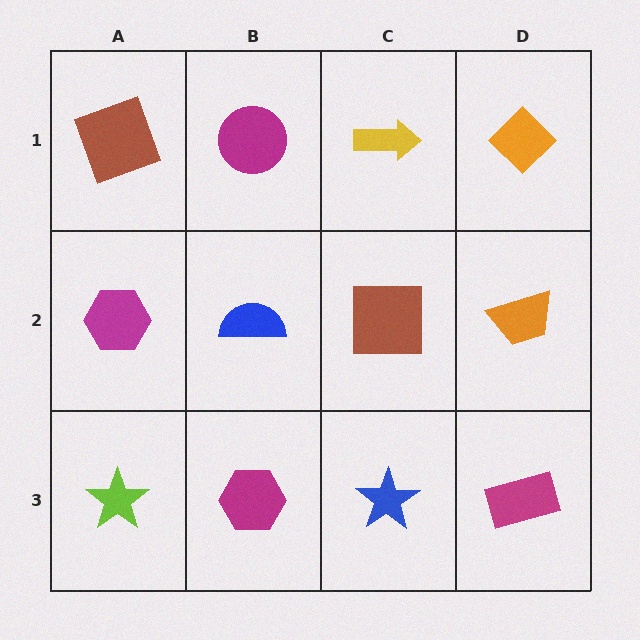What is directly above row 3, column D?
An orange trapezoid.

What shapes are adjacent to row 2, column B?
A magenta circle (row 1, column B), a magenta hexagon (row 3, column B), a magenta hexagon (row 2, column A), a brown square (row 2, column C).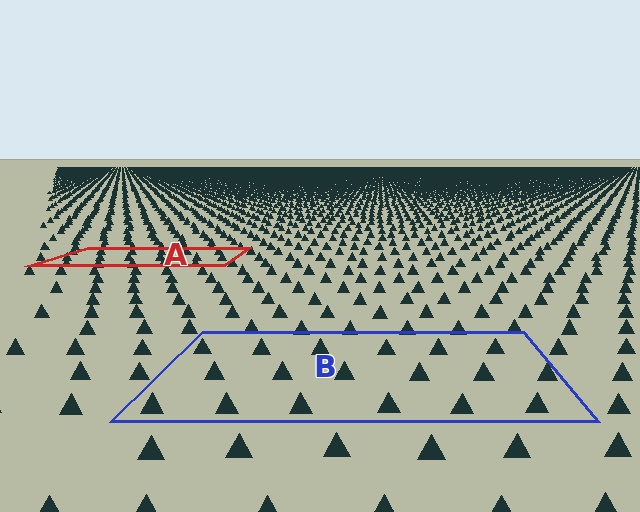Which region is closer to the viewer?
Region B is closer. The texture elements there are larger and more spread out.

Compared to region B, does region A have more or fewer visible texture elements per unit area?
Region A has more texture elements per unit area — they are packed more densely because it is farther away.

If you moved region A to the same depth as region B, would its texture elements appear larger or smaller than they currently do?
They would appear larger. At a closer depth, the same texture elements are projected at a bigger on-screen size.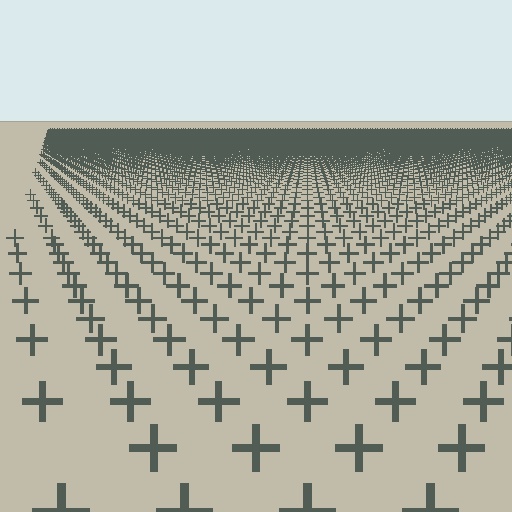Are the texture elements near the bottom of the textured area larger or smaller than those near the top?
Larger. Near the bottom, elements are closer to the viewer and appear at a bigger on-screen size.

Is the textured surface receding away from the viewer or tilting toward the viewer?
The surface is receding away from the viewer. Texture elements get smaller and denser toward the top.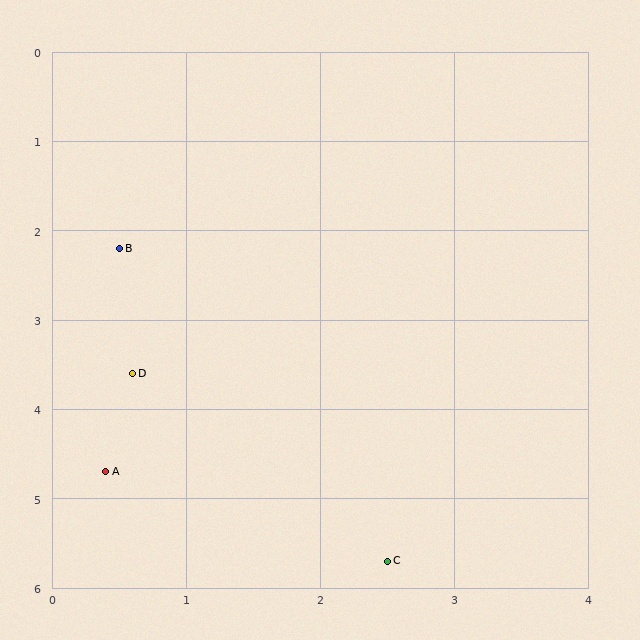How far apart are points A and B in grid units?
Points A and B are about 2.5 grid units apart.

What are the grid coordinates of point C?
Point C is at approximately (2.5, 5.7).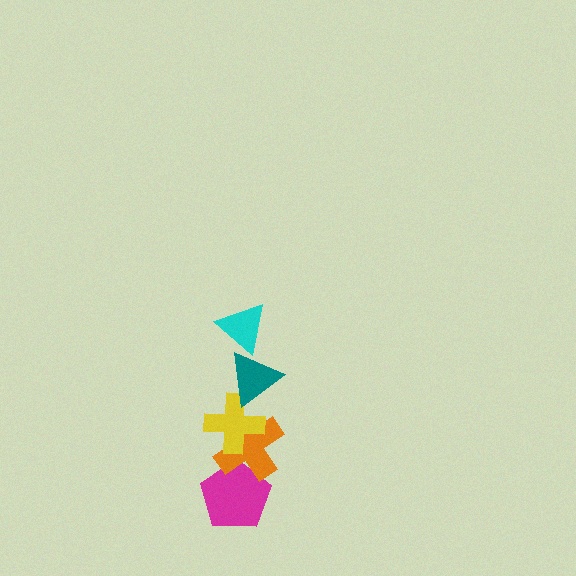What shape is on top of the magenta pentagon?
The orange cross is on top of the magenta pentagon.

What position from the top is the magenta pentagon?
The magenta pentagon is 5th from the top.